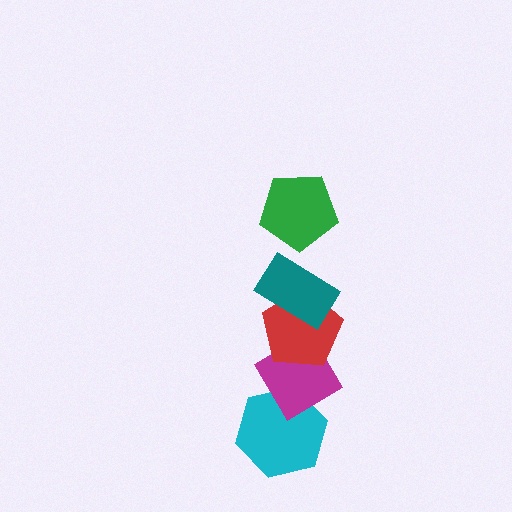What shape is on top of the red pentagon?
The teal rectangle is on top of the red pentagon.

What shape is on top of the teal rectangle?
The green pentagon is on top of the teal rectangle.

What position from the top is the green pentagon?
The green pentagon is 1st from the top.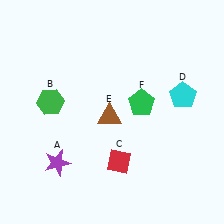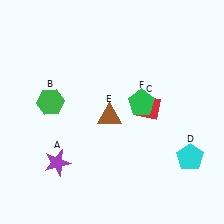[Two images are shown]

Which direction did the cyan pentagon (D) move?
The cyan pentagon (D) moved down.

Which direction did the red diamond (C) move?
The red diamond (C) moved up.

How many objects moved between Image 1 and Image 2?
2 objects moved between the two images.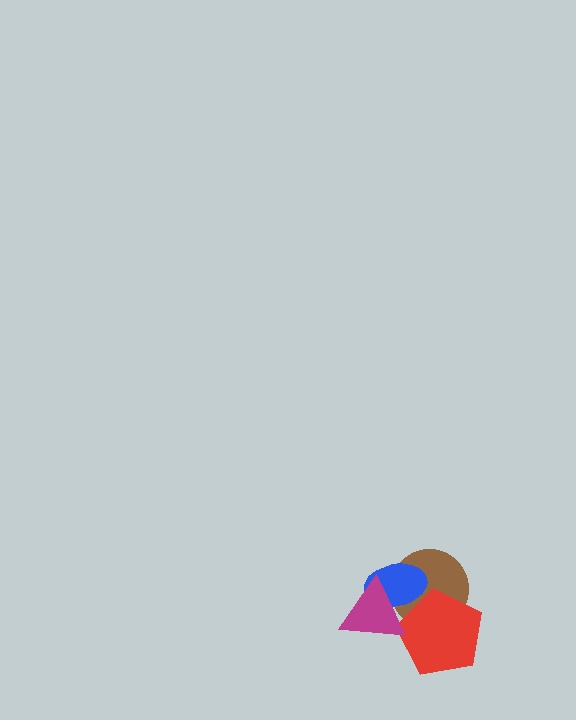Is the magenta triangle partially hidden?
No, no other shape covers it.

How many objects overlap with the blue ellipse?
3 objects overlap with the blue ellipse.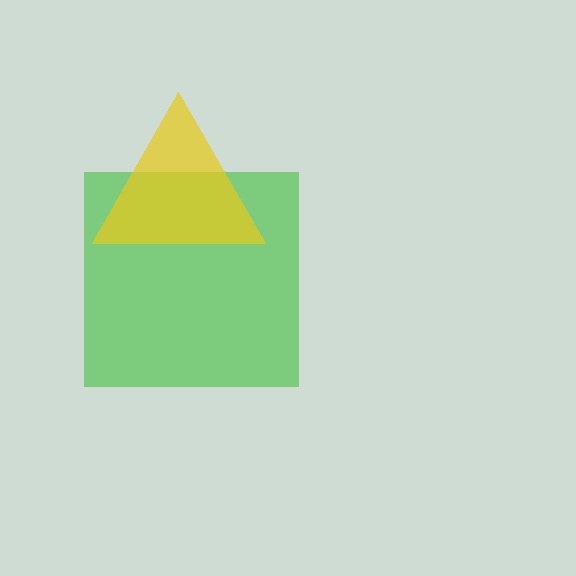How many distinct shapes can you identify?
There are 2 distinct shapes: a green square, a yellow triangle.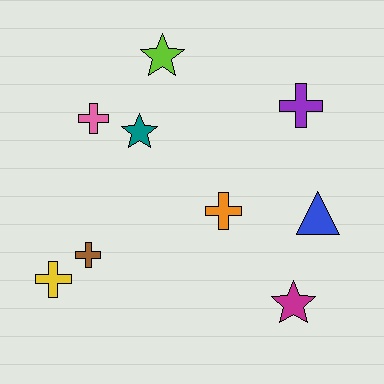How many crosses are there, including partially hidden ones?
There are 5 crosses.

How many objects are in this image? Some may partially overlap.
There are 9 objects.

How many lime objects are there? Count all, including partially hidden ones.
There is 1 lime object.